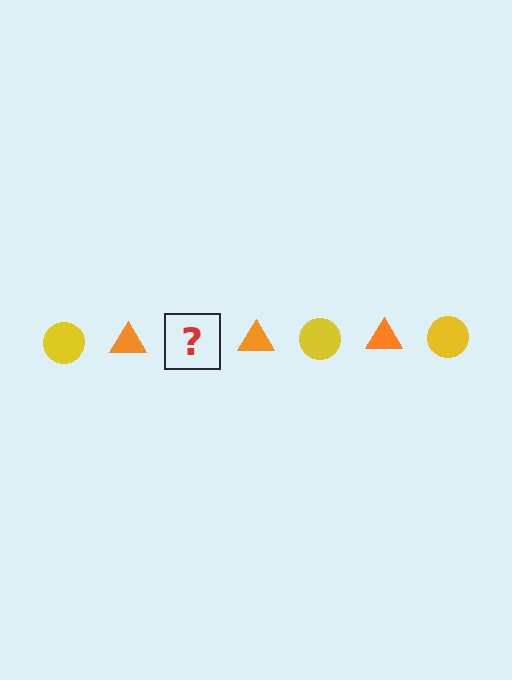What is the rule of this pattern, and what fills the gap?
The rule is that the pattern alternates between yellow circle and orange triangle. The gap should be filled with a yellow circle.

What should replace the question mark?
The question mark should be replaced with a yellow circle.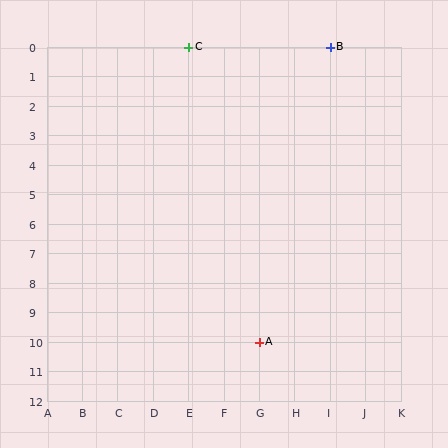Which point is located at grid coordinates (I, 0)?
Point B is at (I, 0).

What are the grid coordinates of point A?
Point A is at grid coordinates (G, 10).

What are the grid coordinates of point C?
Point C is at grid coordinates (E, 0).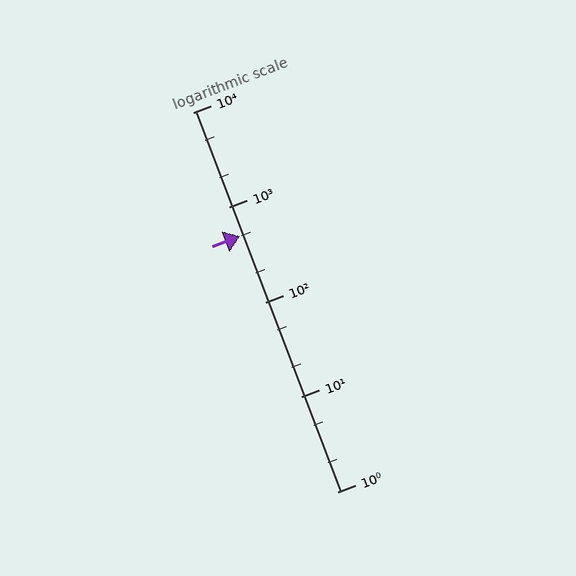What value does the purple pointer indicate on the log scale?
The pointer indicates approximately 500.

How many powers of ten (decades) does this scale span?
The scale spans 4 decades, from 1 to 10000.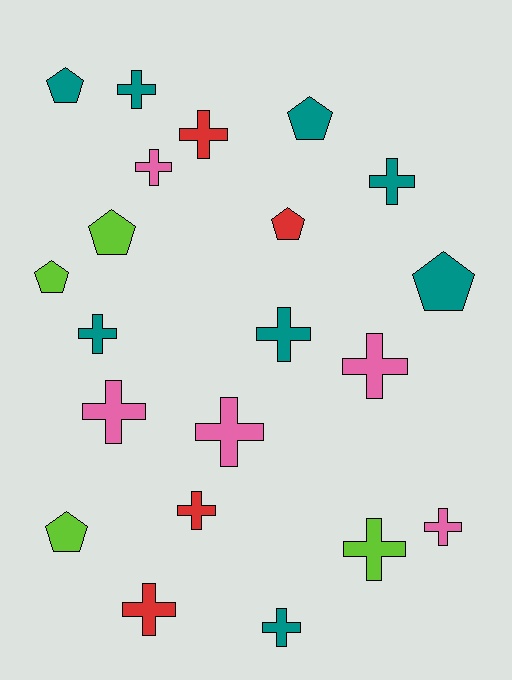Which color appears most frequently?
Teal, with 8 objects.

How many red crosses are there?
There are 3 red crosses.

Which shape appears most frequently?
Cross, with 14 objects.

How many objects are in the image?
There are 21 objects.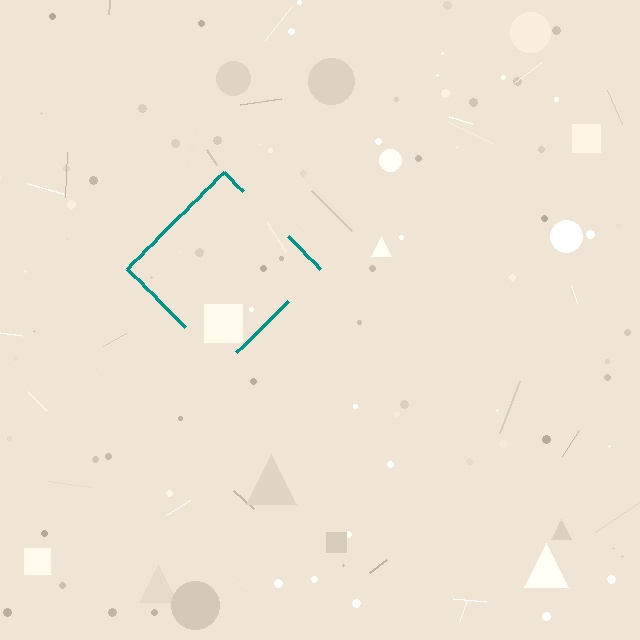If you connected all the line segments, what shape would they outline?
They would outline a diamond.